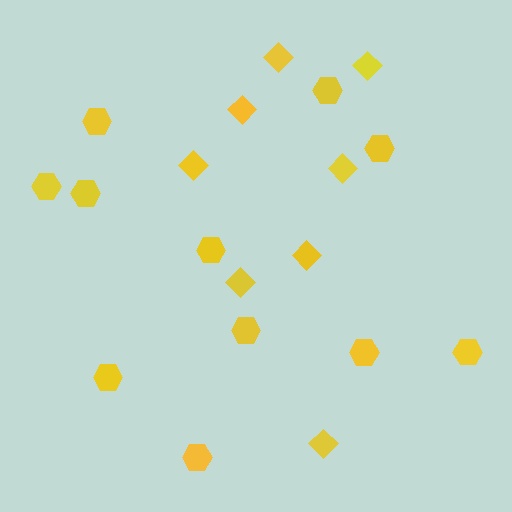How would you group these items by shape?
There are 2 groups: one group of hexagons (11) and one group of diamonds (8).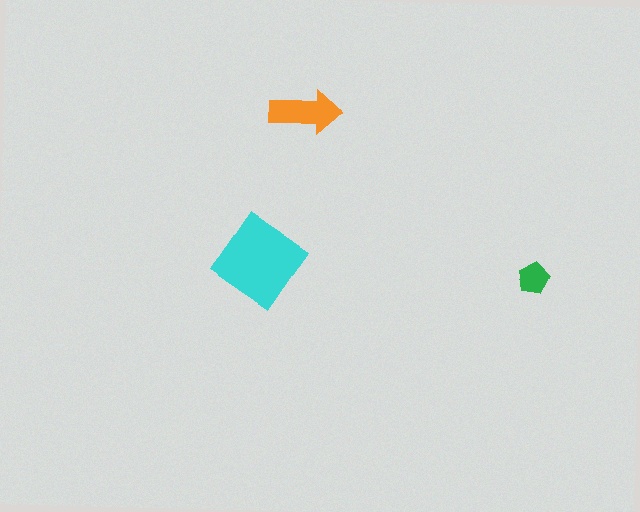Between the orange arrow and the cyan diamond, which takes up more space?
The cyan diamond.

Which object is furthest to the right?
The green pentagon is rightmost.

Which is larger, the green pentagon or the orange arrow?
The orange arrow.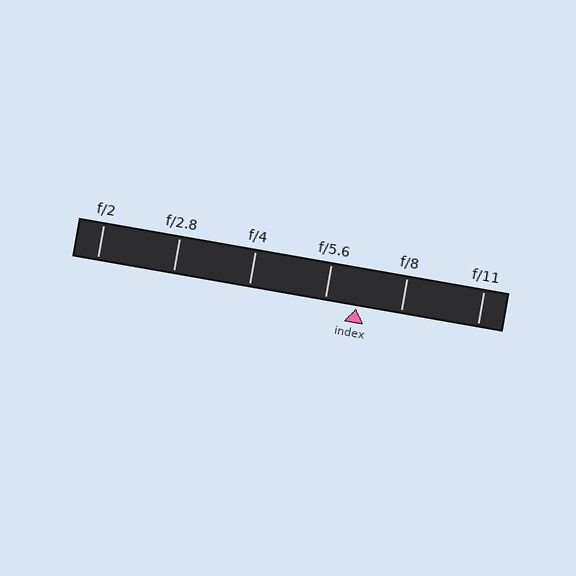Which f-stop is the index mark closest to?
The index mark is closest to f/5.6.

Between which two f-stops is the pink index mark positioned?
The index mark is between f/5.6 and f/8.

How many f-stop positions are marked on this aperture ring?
There are 6 f-stop positions marked.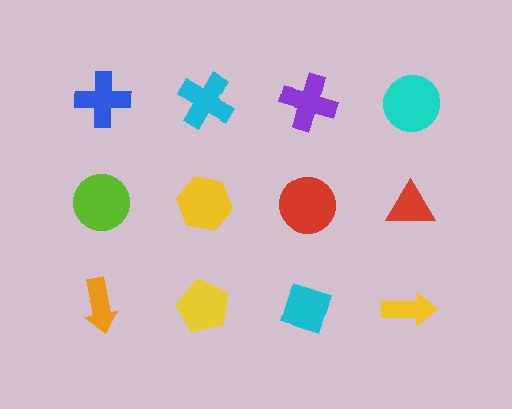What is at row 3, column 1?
An orange arrow.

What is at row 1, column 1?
A blue cross.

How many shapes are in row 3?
4 shapes.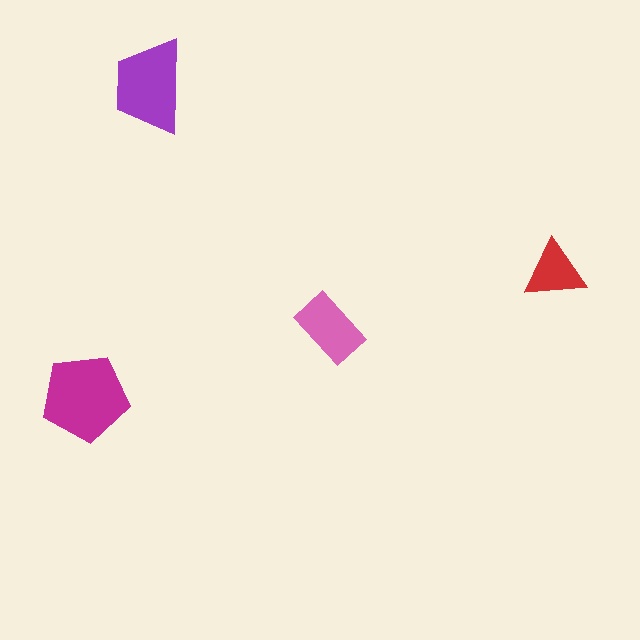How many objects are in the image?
There are 4 objects in the image.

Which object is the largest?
The magenta pentagon.